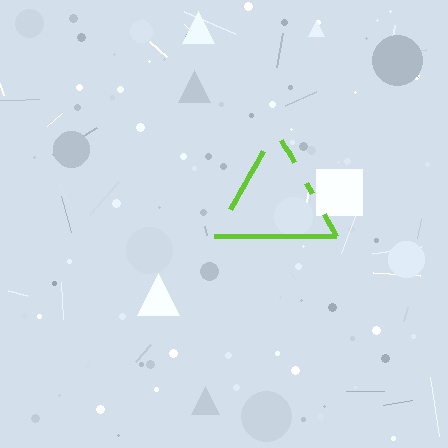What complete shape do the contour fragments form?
The contour fragments form a triangle.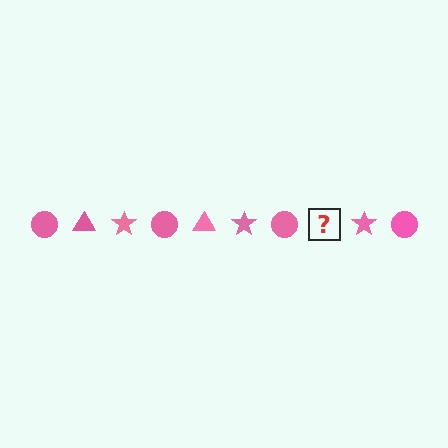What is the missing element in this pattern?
The missing element is a pink triangle.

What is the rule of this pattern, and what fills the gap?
The rule is that the pattern cycles through circle, triangle, star shapes in pink. The gap should be filled with a pink triangle.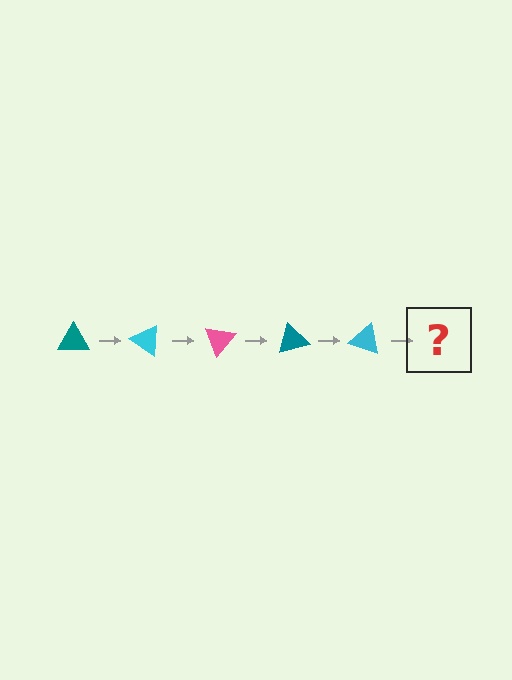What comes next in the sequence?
The next element should be a pink triangle, rotated 175 degrees from the start.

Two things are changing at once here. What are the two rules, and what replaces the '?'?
The two rules are that it rotates 35 degrees each step and the color cycles through teal, cyan, and pink. The '?' should be a pink triangle, rotated 175 degrees from the start.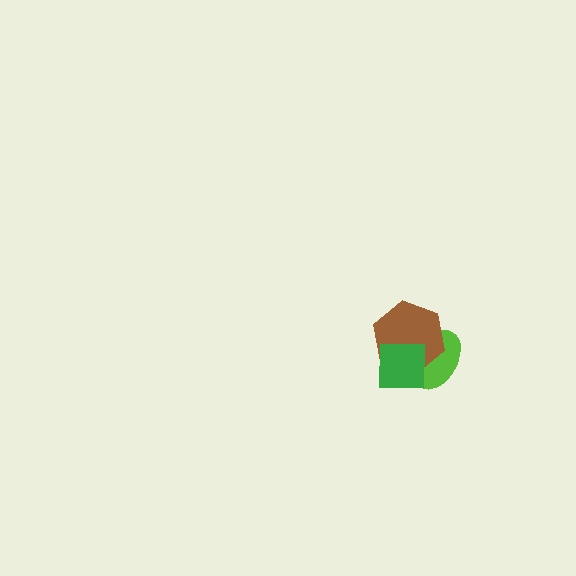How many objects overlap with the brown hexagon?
2 objects overlap with the brown hexagon.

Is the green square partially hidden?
No, no other shape covers it.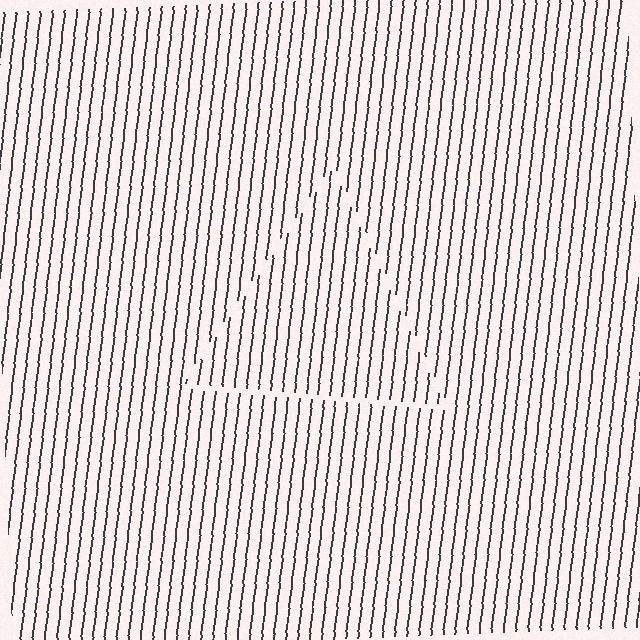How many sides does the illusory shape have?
3 sides — the line-ends trace a triangle.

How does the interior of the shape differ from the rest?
The interior of the shape contains the same grating, shifted by half a period — the contour is defined by the phase discontinuity where line-ends from the inner and outer gratings abut.